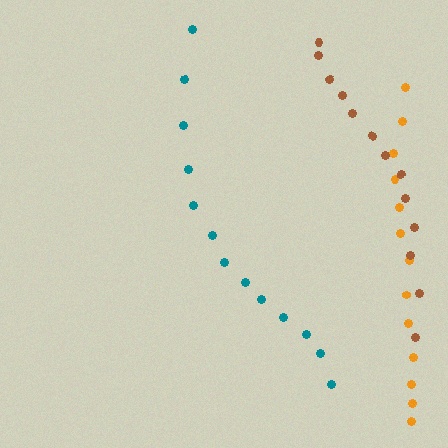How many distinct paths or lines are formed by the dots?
There are 3 distinct paths.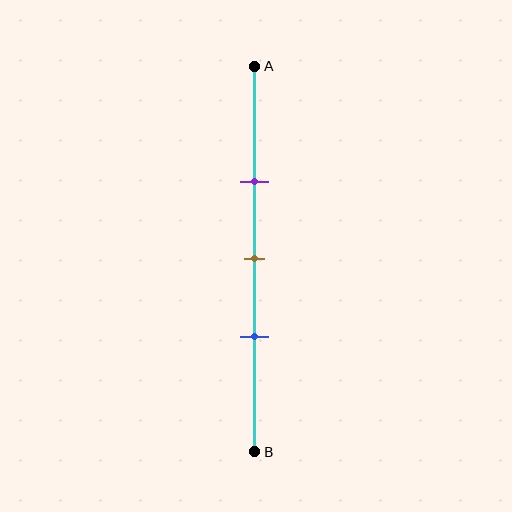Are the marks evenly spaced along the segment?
Yes, the marks are approximately evenly spaced.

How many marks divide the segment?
There are 3 marks dividing the segment.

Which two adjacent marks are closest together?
The brown and blue marks are the closest adjacent pair.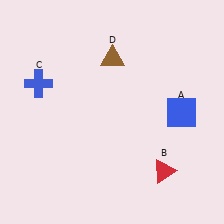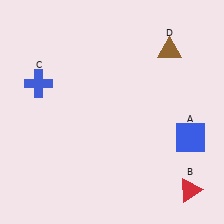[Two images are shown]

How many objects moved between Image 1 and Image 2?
3 objects moved between the two images.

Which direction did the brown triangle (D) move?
The brown triangle (D) moved right.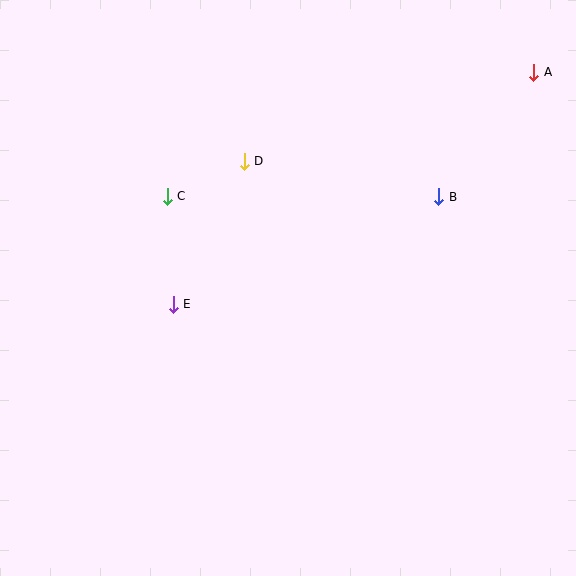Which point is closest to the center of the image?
Point E at (173, 304) is closest to the center.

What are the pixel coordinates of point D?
Point D is at (244, 162).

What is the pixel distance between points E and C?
The distance between E and C is 108 pixels.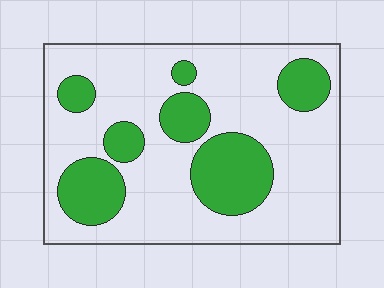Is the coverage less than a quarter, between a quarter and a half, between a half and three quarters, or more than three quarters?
Between a quarter and a half.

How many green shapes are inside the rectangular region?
7.